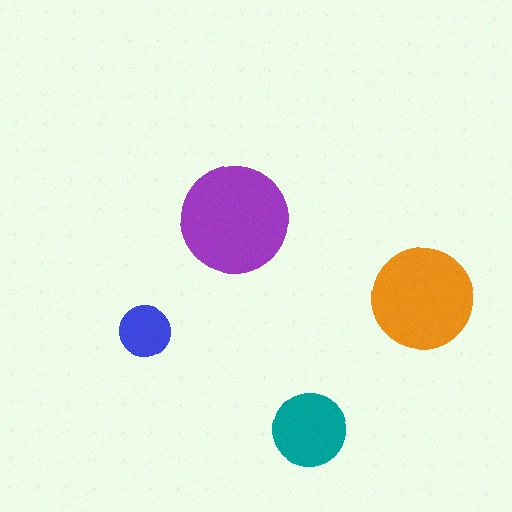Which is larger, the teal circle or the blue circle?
The teal one.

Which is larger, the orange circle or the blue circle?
The orange one.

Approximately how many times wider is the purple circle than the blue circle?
About 2 times wider.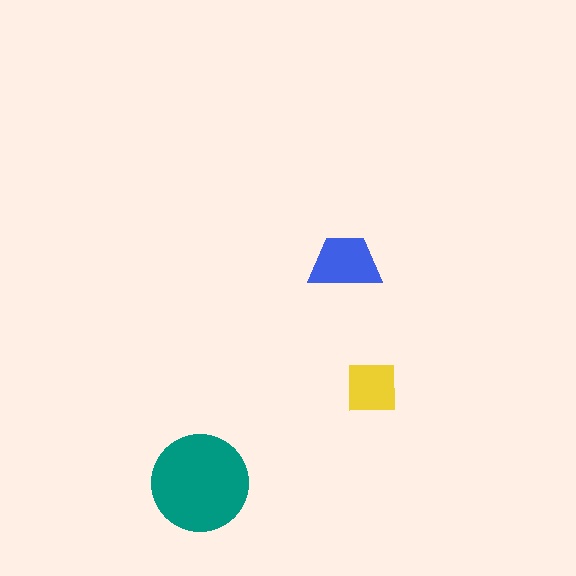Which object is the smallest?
The yellow square.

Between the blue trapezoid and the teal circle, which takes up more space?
The teal circle.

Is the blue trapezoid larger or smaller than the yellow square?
Larger.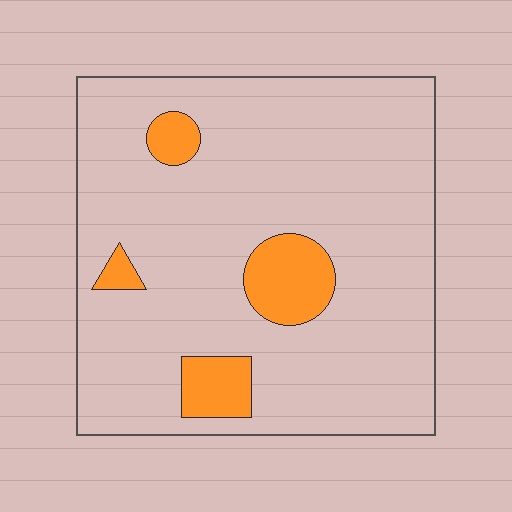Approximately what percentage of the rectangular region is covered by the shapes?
Approximately 10%.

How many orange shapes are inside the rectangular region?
4.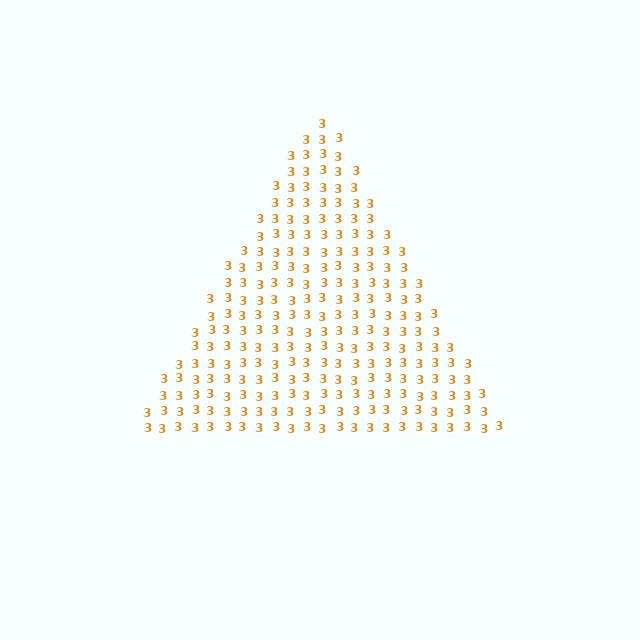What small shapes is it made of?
It is made of small digit 3's.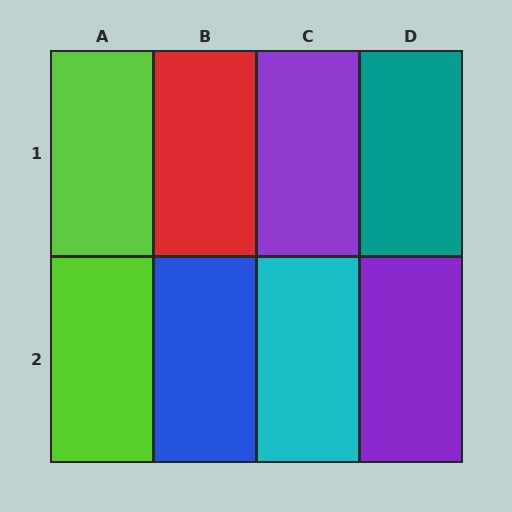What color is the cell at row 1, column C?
Purple.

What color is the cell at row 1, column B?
Red.